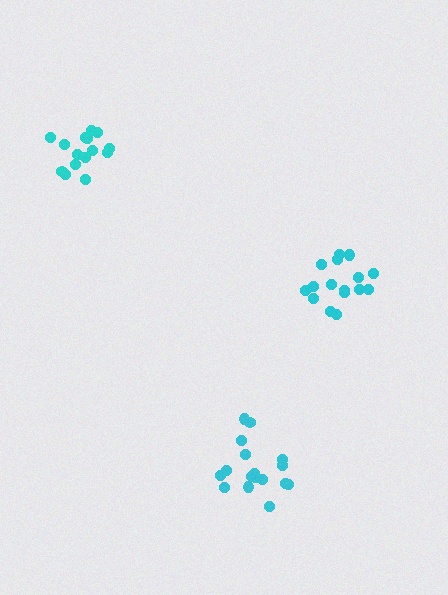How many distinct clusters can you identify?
There are 3 distinct clusters.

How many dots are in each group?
Group 1: 17 dots, Group 2: 15 dots, Group 3: 16 dots (48 total).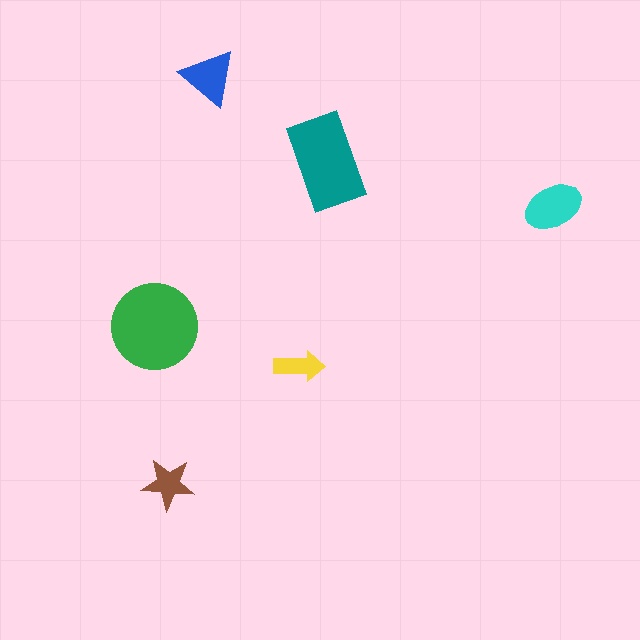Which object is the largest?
The green circle.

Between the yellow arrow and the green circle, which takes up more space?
The green circle.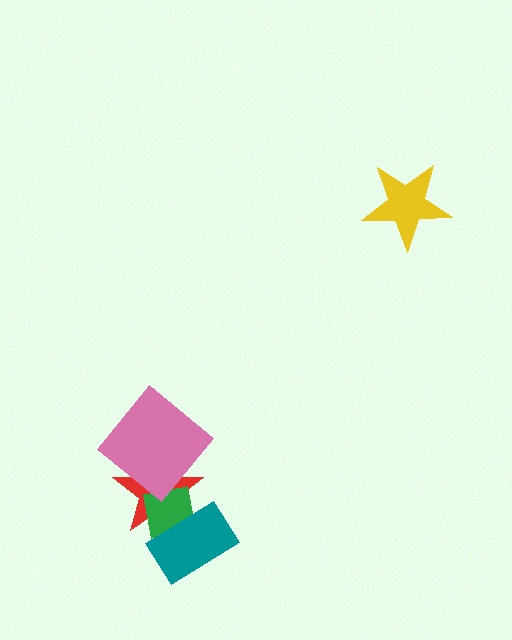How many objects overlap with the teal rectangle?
2 objects overlap with the teal rectangle.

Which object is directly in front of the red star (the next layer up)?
The green square is directly in front of the red star.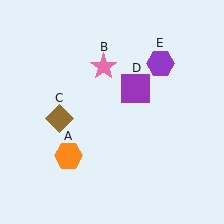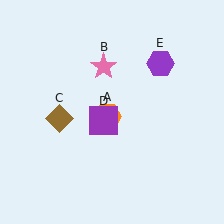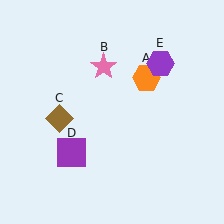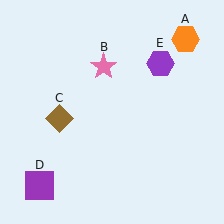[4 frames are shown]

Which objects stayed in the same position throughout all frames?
Pink star (object B) and brown diamond (object C) and purple hexagon (object E) remained stationary.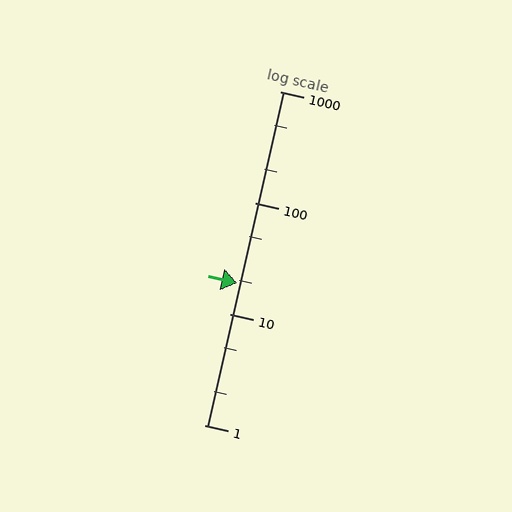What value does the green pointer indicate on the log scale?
The pointer indicates approximately 19.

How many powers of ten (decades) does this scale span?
The scale spans 3 decades, from 1 to 1000.